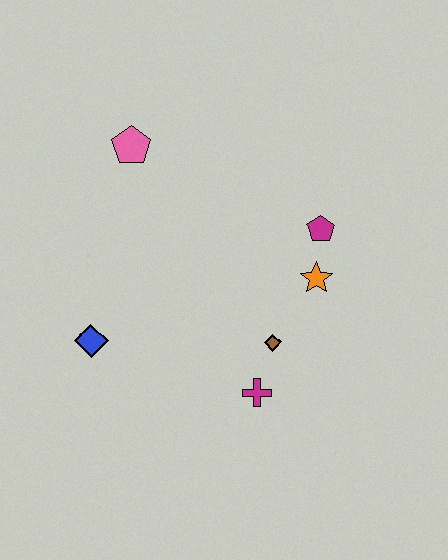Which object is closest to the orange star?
The magenta pentagon is closest to the orange star.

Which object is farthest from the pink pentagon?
The magenta cross is farthest from the pink pentagon.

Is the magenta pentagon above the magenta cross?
Yes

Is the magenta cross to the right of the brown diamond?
No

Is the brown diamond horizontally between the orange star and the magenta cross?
Yes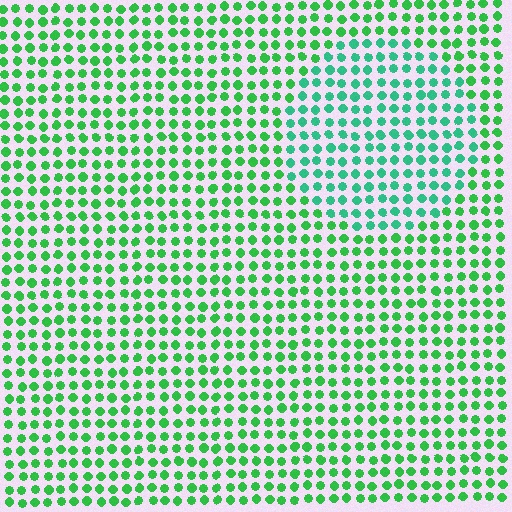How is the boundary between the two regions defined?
The boundary is defined purely by a slight shift in hue (about 28 degrees). Spacing, size, and orientation are identical on both sides.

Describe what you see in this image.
The image is filled with small green elements in a uniform arrangement. A circle-shaped region is visible where the elements are tinted to a slightly different hue, forming a subtle color boundary.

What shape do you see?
I see a circle.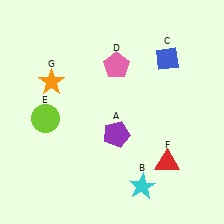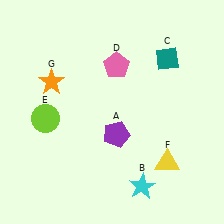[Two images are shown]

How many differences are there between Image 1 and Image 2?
There are 2 differences between the two images.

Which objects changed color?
C changed from blue to teal. F changed from red to yellow.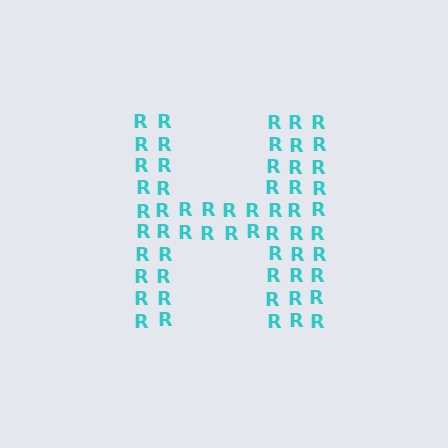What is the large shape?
The large shape is the letter H.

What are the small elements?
The small elements are letter R's.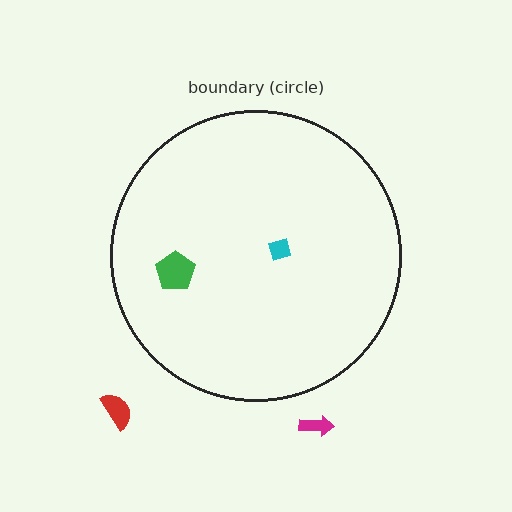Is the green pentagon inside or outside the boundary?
Inside.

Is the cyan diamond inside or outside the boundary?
Inside.